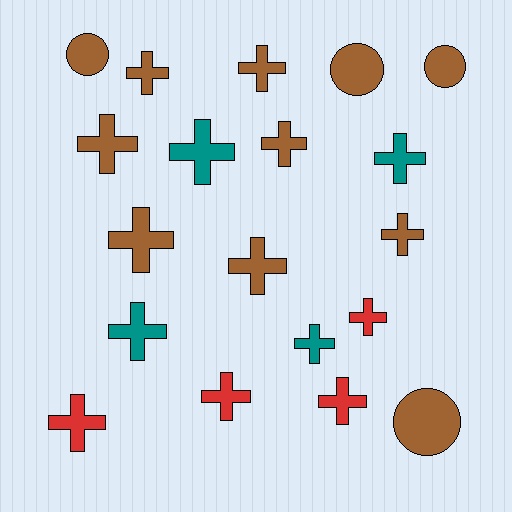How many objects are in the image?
There are 19 objects.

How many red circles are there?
There are no red circles.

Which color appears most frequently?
Brown, with 11 objects.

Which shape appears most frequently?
Cross, with 15 objects.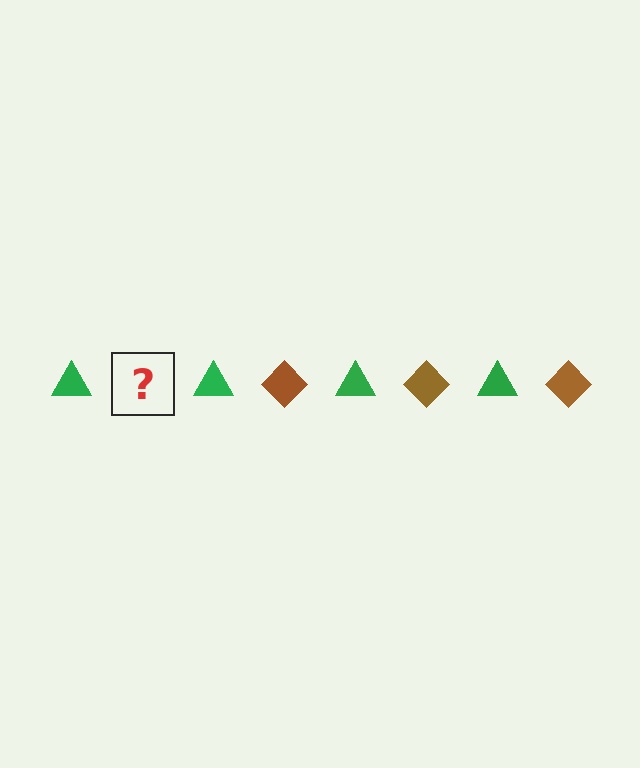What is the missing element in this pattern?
The missing element is a brown diamond.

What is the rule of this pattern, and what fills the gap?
The rule is that the pattern alternates between green triangle and brown diamond. The gap should be filled with a brown diamond.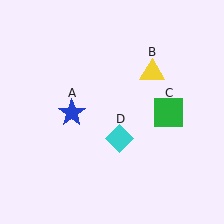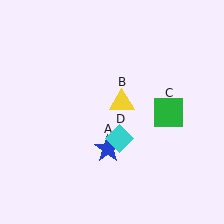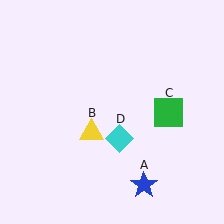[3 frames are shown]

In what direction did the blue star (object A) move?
The blue star (object A) moved down and to the right.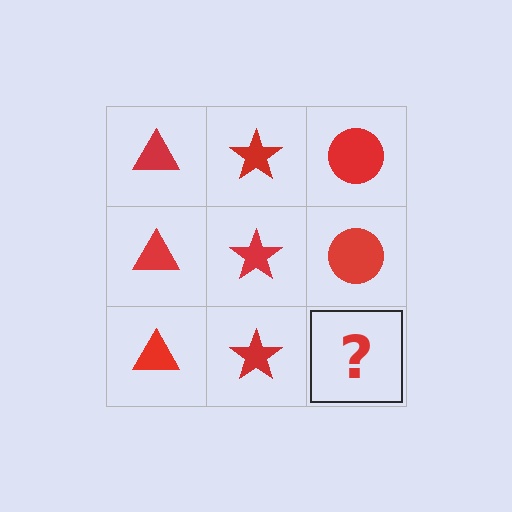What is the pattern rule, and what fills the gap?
The rule is that each column has a consistent shape. The gap should be filled with a red circle.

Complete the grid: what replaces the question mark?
The question mark should be replaced with a red circle.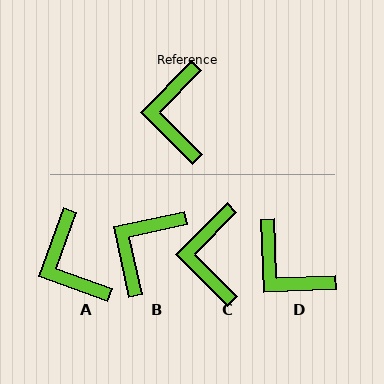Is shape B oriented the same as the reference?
No, it is off by about 33 degrees.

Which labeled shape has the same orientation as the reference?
C.